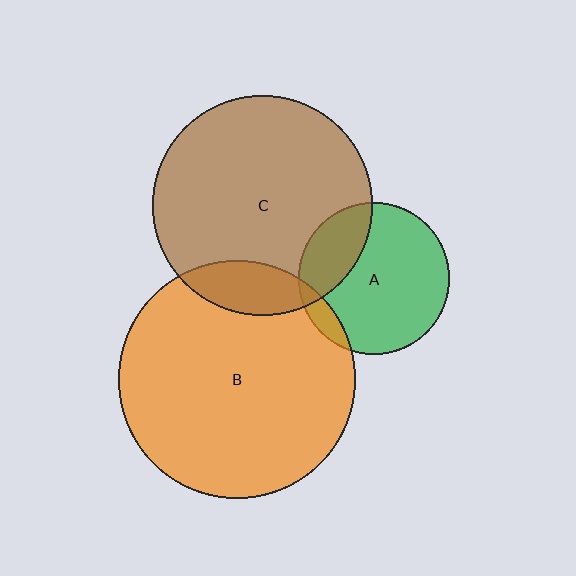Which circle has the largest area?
Circle B (orange).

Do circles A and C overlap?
Yes.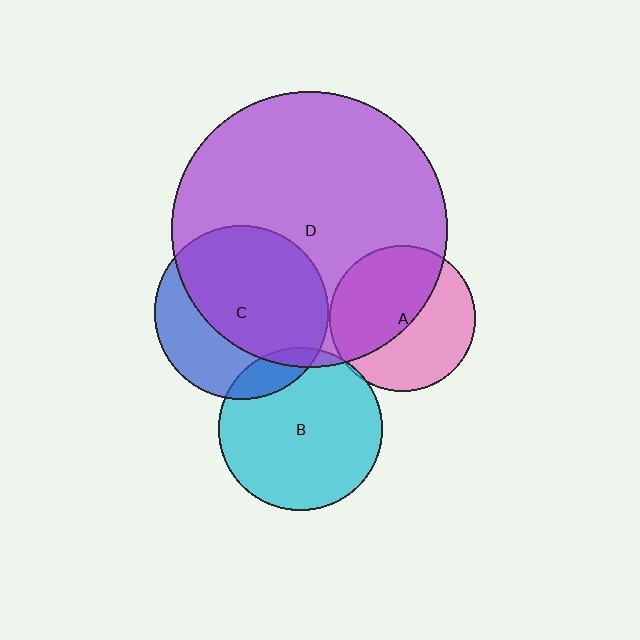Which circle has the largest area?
Circle D (purple).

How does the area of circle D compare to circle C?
Approximately 2.5 times.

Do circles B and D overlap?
Yes.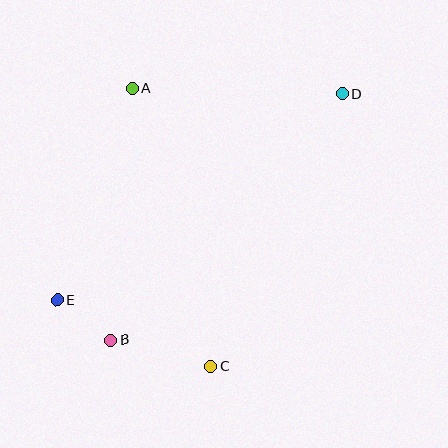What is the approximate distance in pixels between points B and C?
The distance between B and C is approximately 104 pixels.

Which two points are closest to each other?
Points B and E are closest to each other.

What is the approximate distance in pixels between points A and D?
The distance between A and D is approximately 210 pixels.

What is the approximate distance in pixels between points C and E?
The distance between C and E is approximately 167 pixels.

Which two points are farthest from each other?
Points D and E are farthest from each other.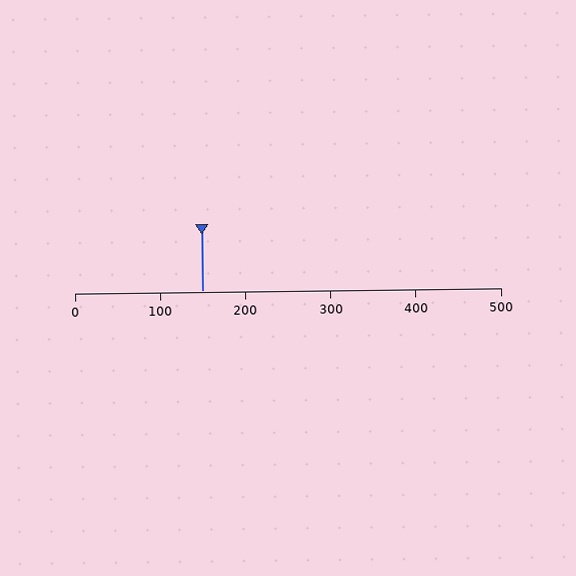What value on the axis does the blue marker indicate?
The marker indicates approximately 150.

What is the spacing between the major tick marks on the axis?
The major ticks are spaced 100 apart.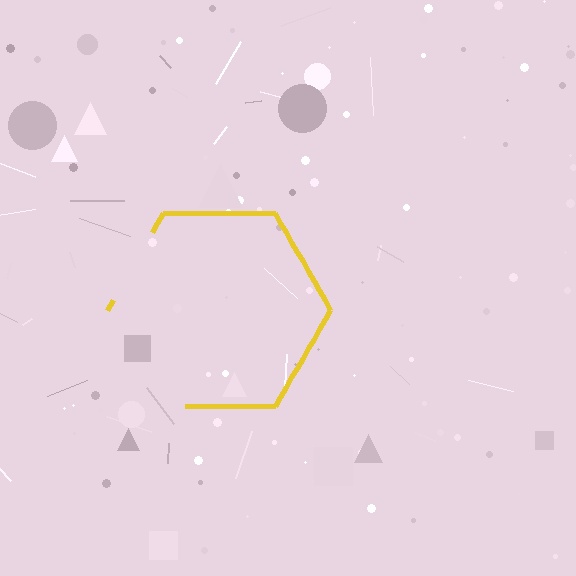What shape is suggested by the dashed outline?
The dashed outline suggests a hexagon.